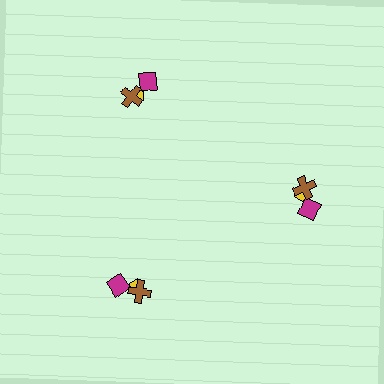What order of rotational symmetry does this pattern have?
This pattern has 3-fold rotational symmetry.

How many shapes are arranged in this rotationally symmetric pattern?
There are 9 shapes, arranged in 3 groups of 3.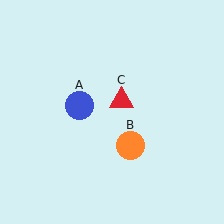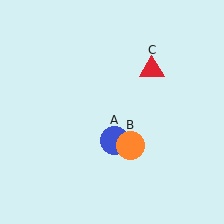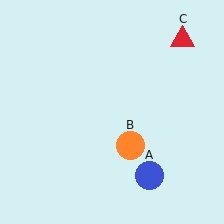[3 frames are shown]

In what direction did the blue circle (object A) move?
The blue circle (object A) moved down and to the right.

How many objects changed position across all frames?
2 objects changed position: blue circle (object A), red triangle (object C).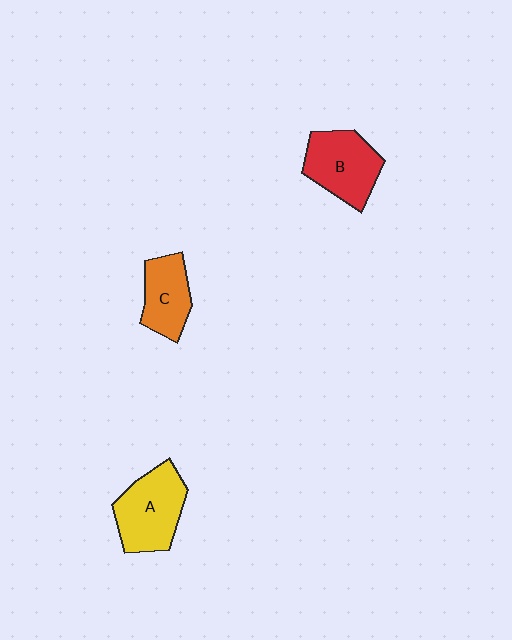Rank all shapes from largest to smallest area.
From largest to smallest: A (yellow), B (red), C (orange).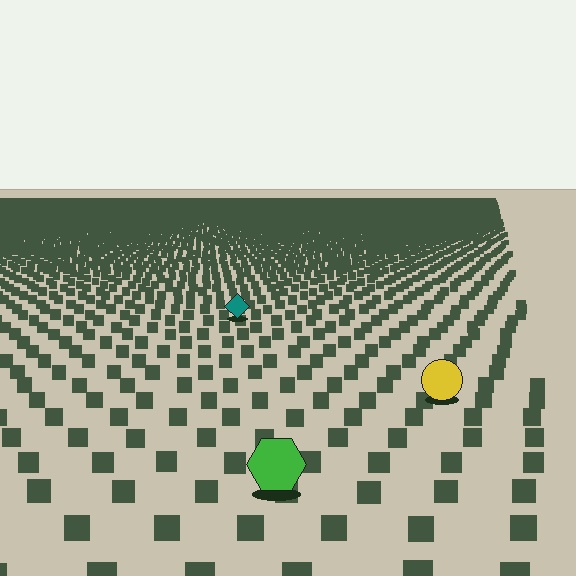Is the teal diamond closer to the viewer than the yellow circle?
No. The yellow circle is closer — you can tell from the texture gradient: the ground texture is coarser near it.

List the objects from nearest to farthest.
From nearest to farthest: the green hexagon, the yellow circle, the teal diamond.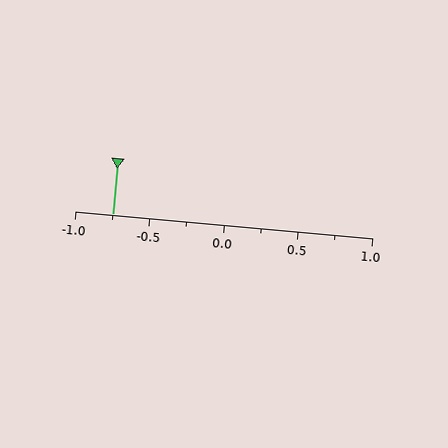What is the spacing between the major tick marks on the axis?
The major ticks are spaced 0.5 apart.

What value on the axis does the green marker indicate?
The marker indicates approximately -0.75.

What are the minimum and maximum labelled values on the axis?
The axis runs from -1.0 to 1.0.